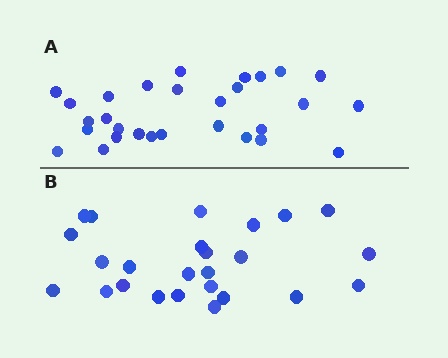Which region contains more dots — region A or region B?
Region A (the top region) has more dots.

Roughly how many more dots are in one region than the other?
Region A has about 4 more dots than region B.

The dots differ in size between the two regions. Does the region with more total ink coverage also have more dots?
No. Region B has more total ink coverage because its dots are larger, but region A actually contains more individual dots. Total area can be misleading — the number of items is what matters here.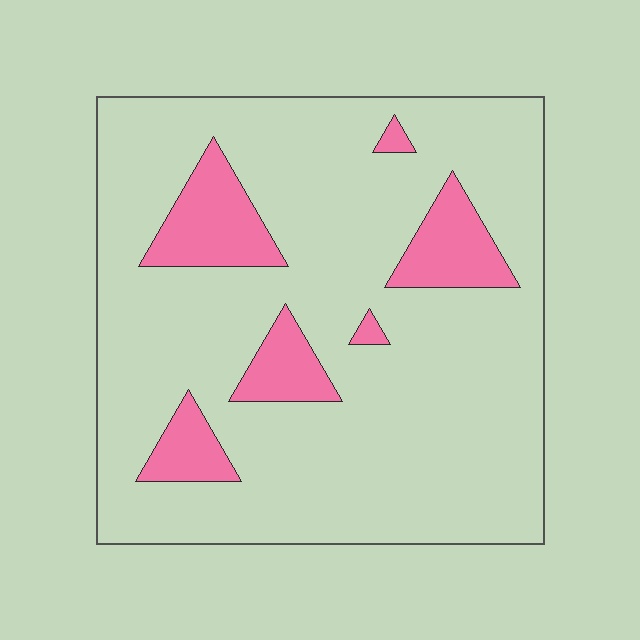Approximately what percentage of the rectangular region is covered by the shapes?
Approximately 15%.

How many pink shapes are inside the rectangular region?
6.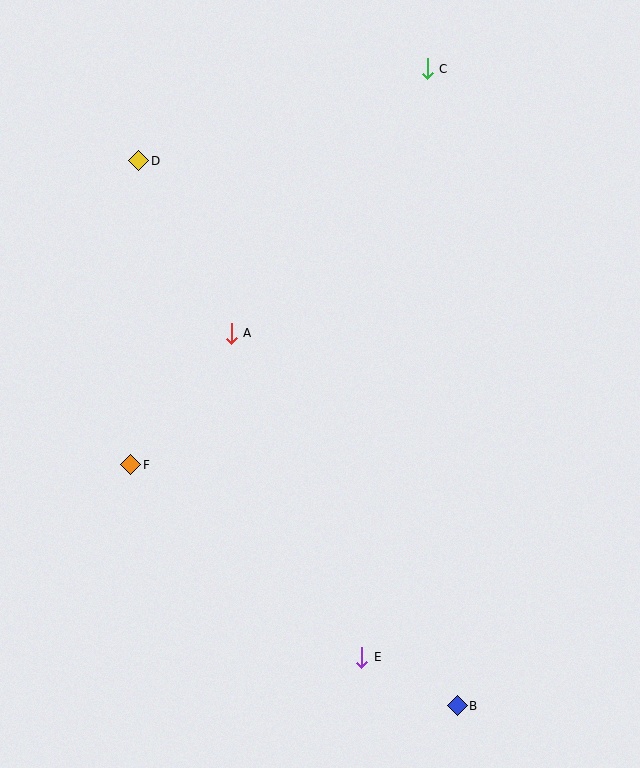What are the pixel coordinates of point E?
Point E is at (362, 658).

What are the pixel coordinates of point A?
Point A is at (231, 333).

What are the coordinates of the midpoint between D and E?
The midpoint between D and E is at (250, 409).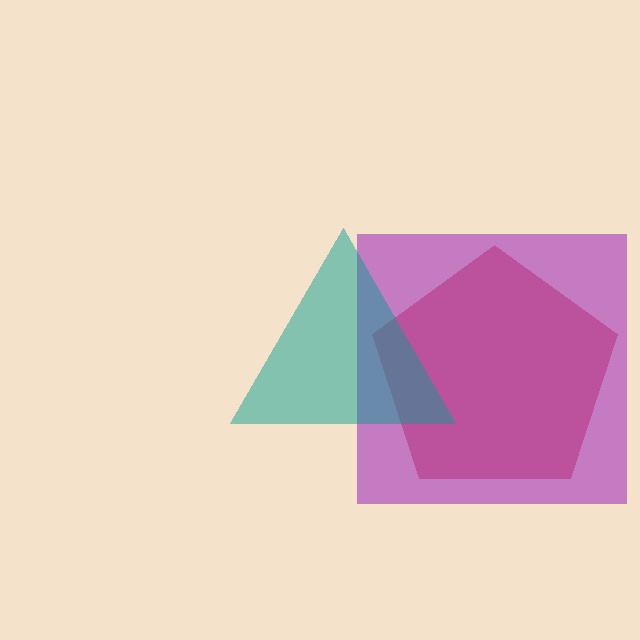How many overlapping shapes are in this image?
There are 3 overlapping shapes in the image.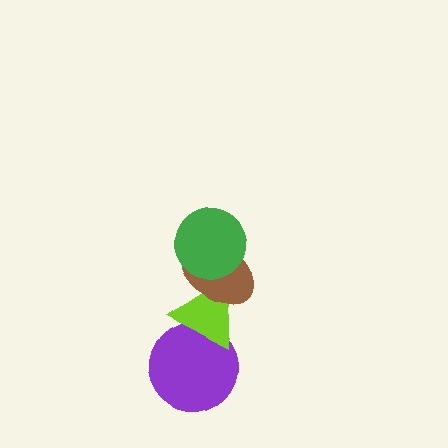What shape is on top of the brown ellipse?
The green circle is on top of the brown ellipse.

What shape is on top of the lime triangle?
The brown ellipse is on top of the lime triangle.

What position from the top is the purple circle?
The purple circle is 4th from the top.